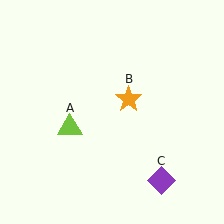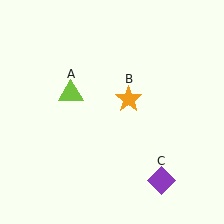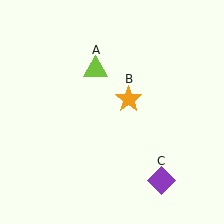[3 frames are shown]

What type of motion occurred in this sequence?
The lime triangle (object A) rotated clockwise around the center of the scene.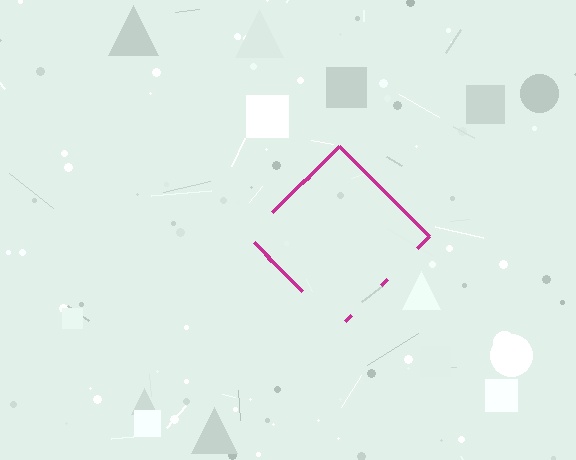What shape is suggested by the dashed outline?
The dashed outline suggests a diamond.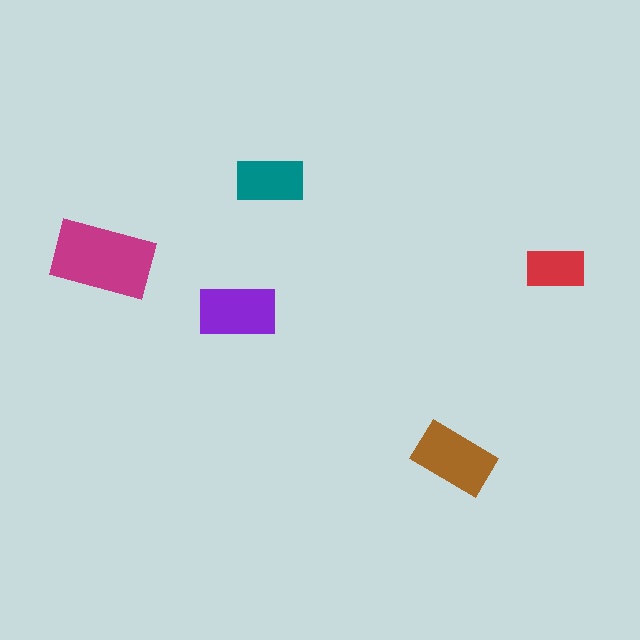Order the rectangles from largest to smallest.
the magenta one, the brown one, the purple one, the teal one, the red one.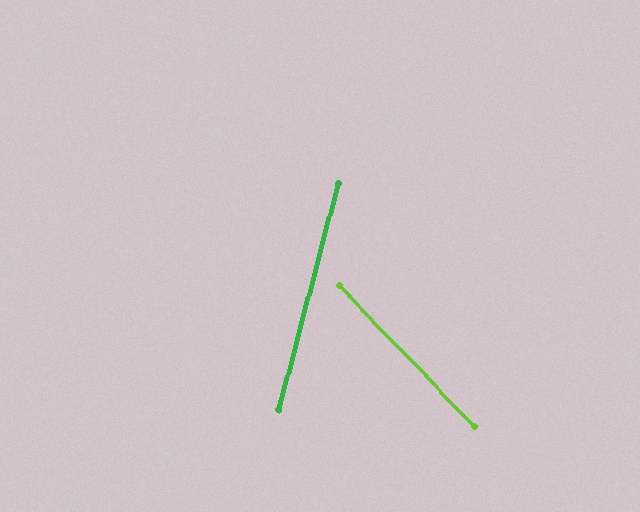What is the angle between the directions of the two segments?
Approximately 59 degrees.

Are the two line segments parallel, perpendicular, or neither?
Neither parallel nor perpendicular — they differ by about 59°.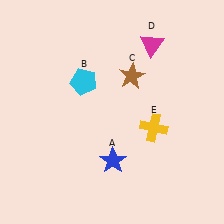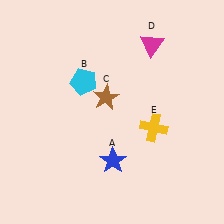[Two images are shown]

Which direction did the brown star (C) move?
The brown star (C) moved left.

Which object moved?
The brown star (C) moved left.